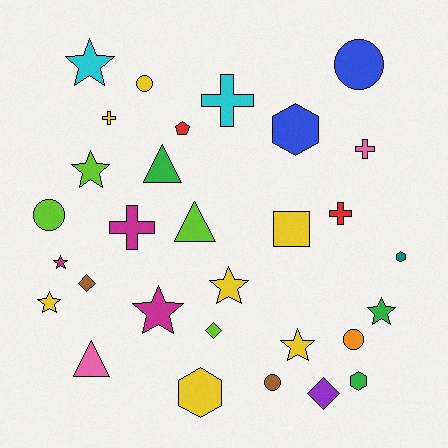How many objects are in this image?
There are 30 objects.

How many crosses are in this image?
There are 5 crosses.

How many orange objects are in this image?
There is 1 orange object.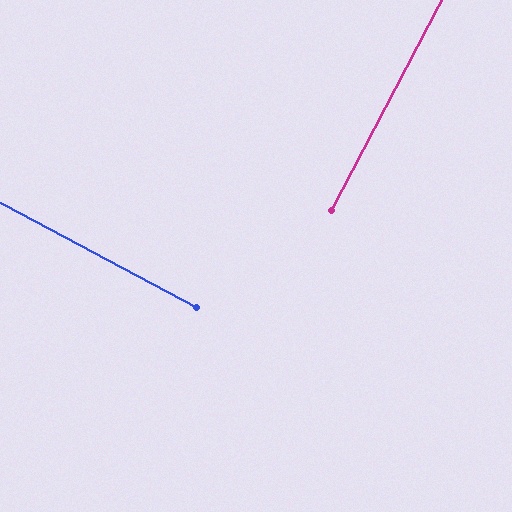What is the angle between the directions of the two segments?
Approximately 90 degrees.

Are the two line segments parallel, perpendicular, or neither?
Perpendicular — they meet at approximately 90°.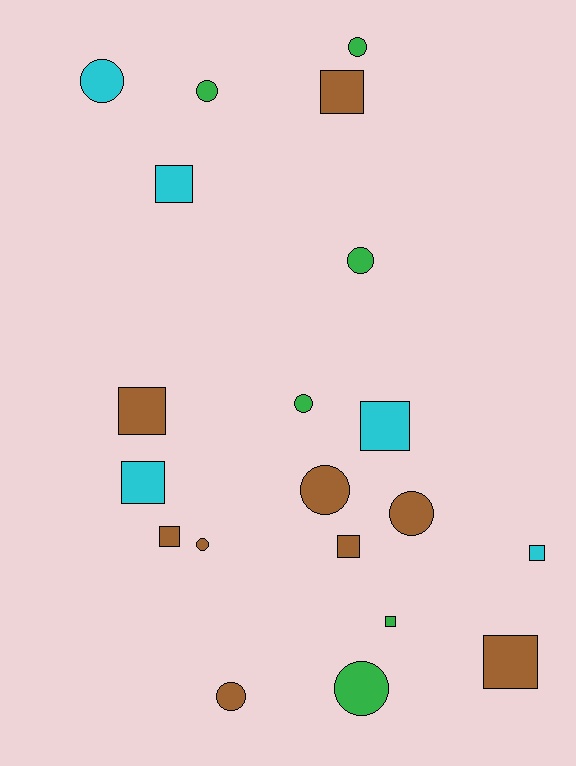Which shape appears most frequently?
Square, with 10 objects.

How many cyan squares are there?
There are 4 cyan squares.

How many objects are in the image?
There are 20 objects.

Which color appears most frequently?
Brown, with 9 objects.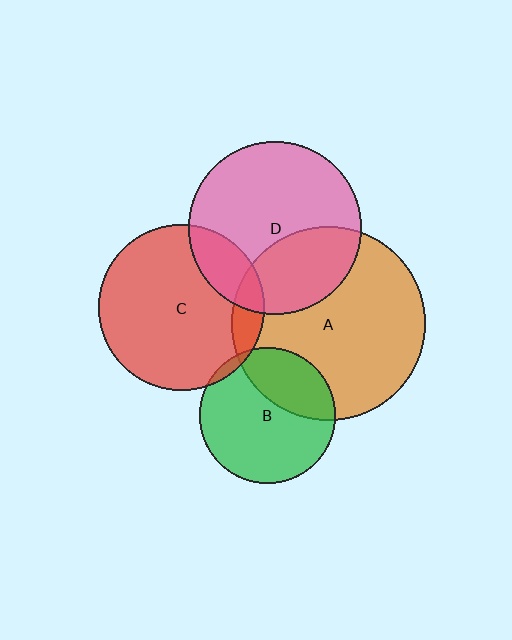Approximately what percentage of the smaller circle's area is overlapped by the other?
Approximately 30%.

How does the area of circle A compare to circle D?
Approximately 1.3 times.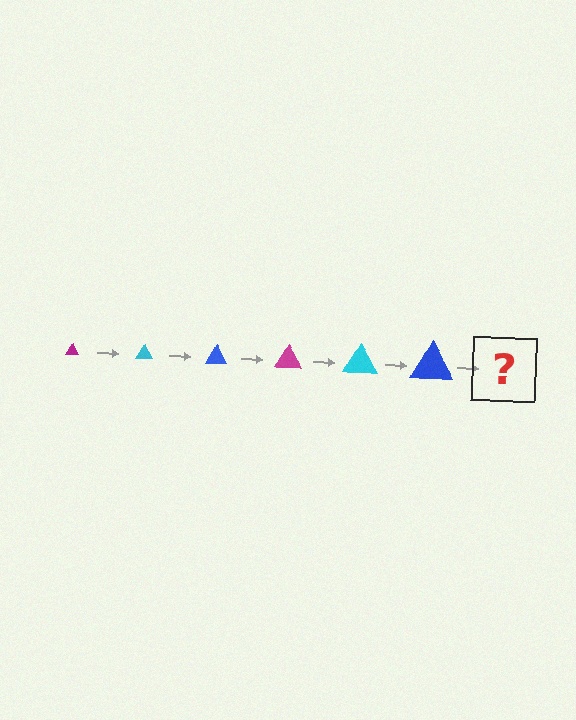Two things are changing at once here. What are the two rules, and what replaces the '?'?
The two rules are that the triangle grows larger each step and the color cycles through magenta, cyan, and blue. The '?' should be a magenta triangle, larger than the previous one.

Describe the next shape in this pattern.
It should be a magenta triangle, larger than the previous one.